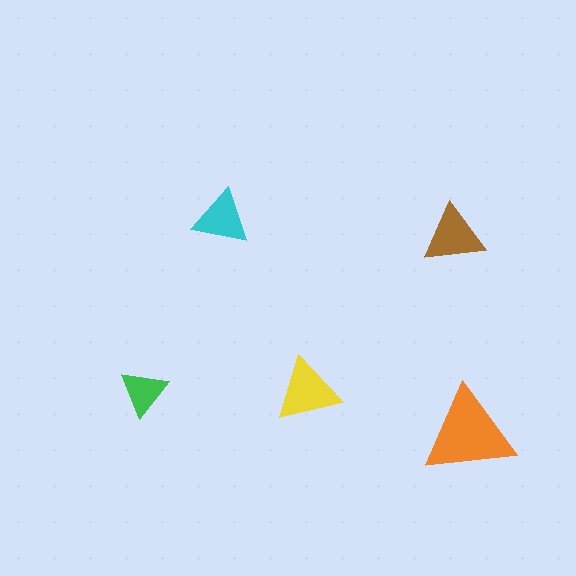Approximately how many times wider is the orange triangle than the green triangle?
About 2 times wider.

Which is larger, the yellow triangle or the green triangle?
The yellow one.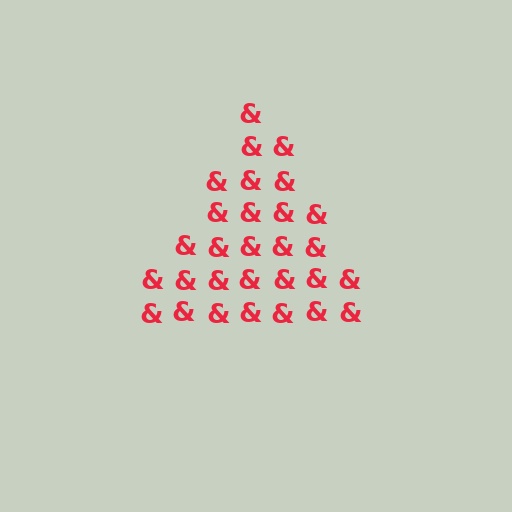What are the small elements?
The small elements are ampersands.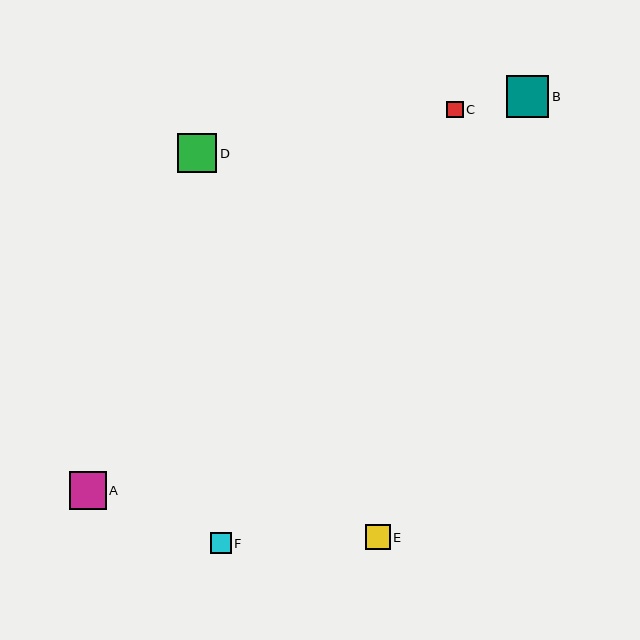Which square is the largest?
Square B is the largest with a size of approximately 43 pixels.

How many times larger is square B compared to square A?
Square B is approximately 1.1 times the size of square A.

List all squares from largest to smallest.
From largest to smallest: B, D, A, E, F, C.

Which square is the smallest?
Square C is the smallest with a size of approximately 16 pixels.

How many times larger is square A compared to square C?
Square A is approximately 2.3 times the size of square C.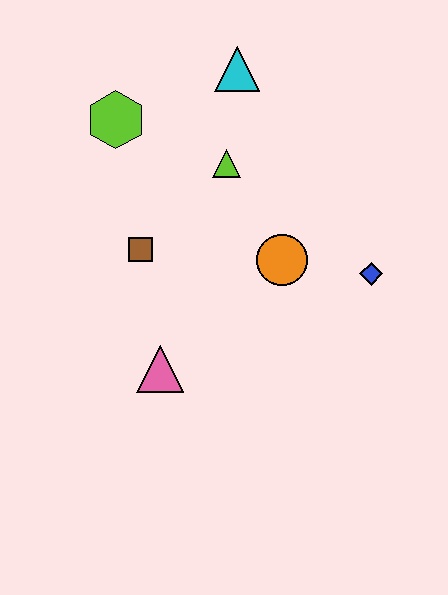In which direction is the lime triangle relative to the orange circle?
The lime triangle is above the orange circle.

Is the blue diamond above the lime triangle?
No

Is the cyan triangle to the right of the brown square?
Yes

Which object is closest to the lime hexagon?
The lime triangle is closest to the lime hexagon.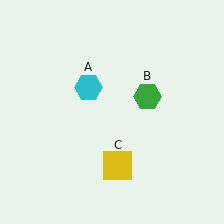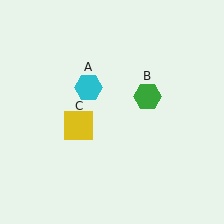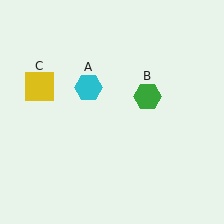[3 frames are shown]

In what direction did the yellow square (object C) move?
The yellow square (object C) moved up and to the left.